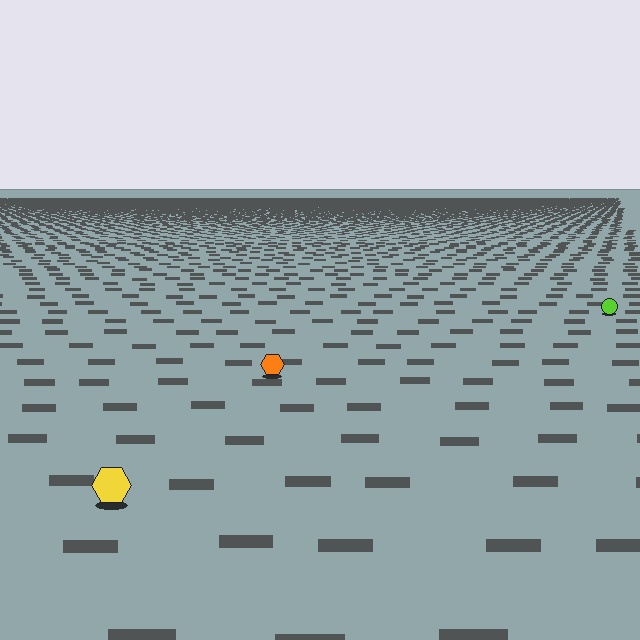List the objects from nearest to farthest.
From nearest to farthest: the yellow hexagon, the orange hexagon, the lime circle.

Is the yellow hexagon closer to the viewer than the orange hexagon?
Yes. The yellow hexagon is closer — you can tell from the texture gradient: the ground texture is coarser near it.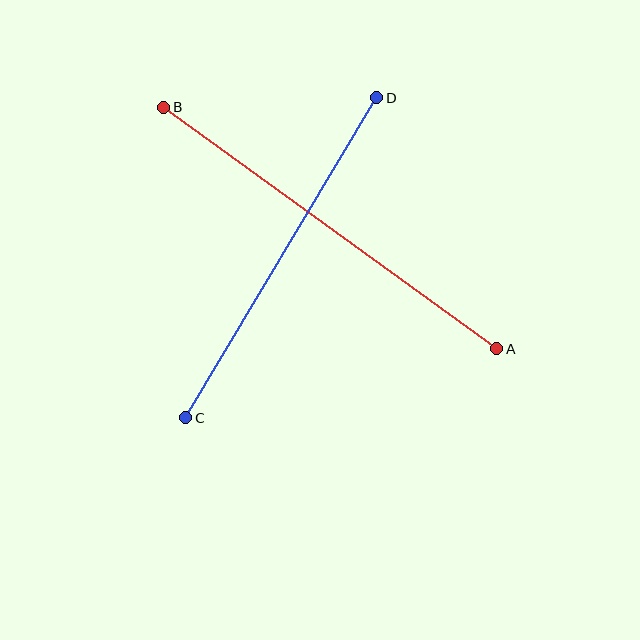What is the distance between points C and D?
The distance is approximately 373 pixels.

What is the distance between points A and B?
The distance is approximately 412 pixels.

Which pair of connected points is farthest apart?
Points A and B are farthest apart.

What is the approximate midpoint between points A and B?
The midpoint is at approximately (330, 228) pixels.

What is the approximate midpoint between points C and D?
The midpoint is at approximately (281, 258) pixels.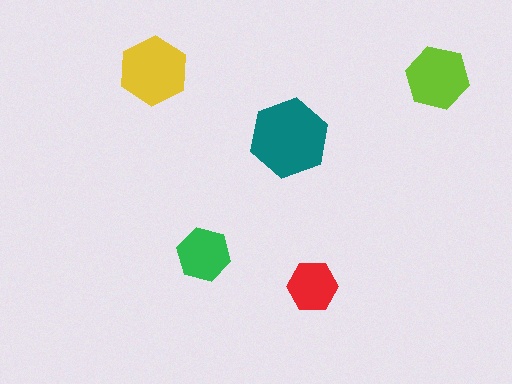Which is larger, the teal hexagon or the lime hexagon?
The teal one.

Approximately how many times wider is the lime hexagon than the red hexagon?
About 1.5 times wider.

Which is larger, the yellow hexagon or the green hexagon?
The yellow one.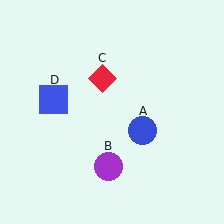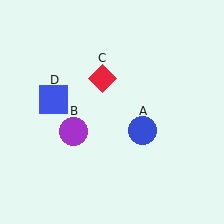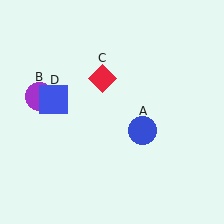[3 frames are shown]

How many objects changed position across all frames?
1 object changed position: purple circle (object B).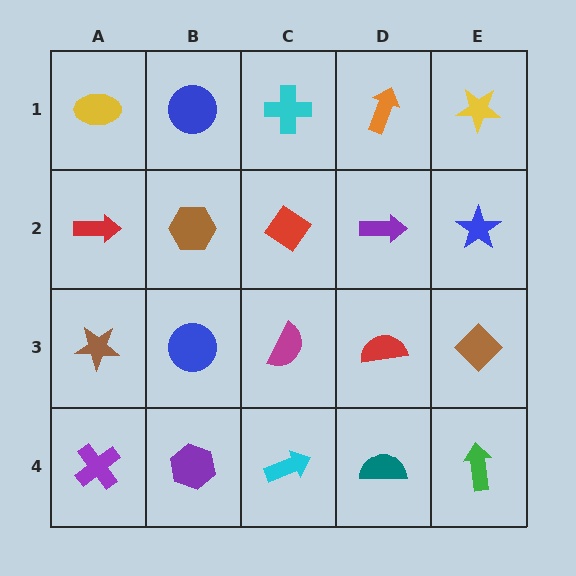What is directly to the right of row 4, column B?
A cyan arrow.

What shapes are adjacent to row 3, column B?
A brown hexagon (row 2, column B), a purple hexagon (row 4, column B), a brown star (row 3, column A), a magenta semicircle (row 3, column C).